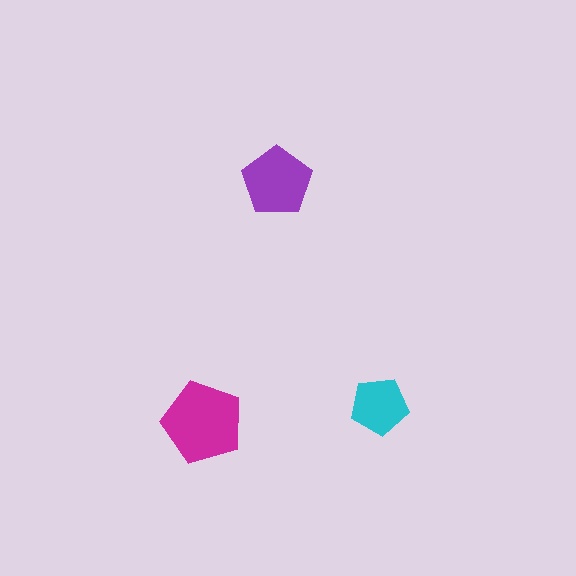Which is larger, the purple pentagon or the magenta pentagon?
The magenta one.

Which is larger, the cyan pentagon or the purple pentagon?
The purple one.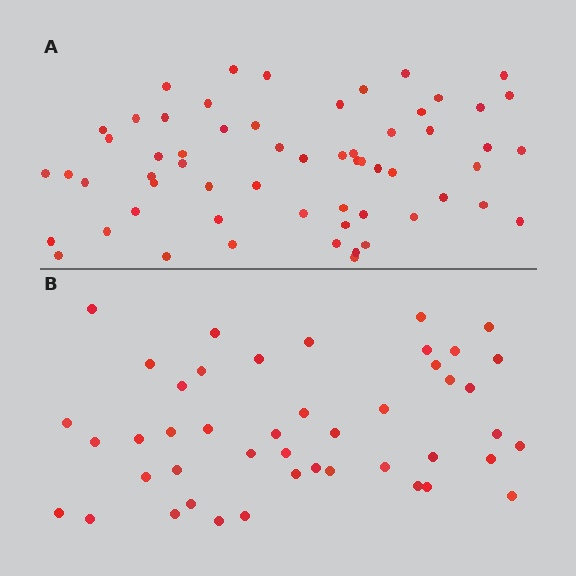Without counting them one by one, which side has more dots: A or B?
Region A (the top region) has more dots.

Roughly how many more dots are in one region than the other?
Region A has approximately 15 more dots than region B.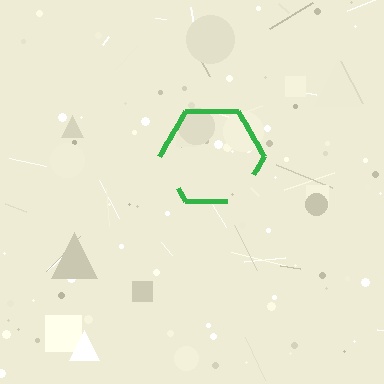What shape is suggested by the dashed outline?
The dashed outline suggests a hexagon.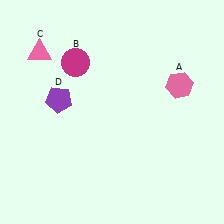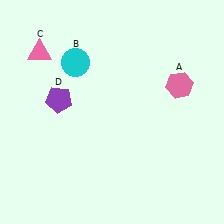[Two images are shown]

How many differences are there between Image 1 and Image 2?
There is 1 difference between the two images.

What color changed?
The circle (B) changed from magenta in Image 1 to cyan in Image 2.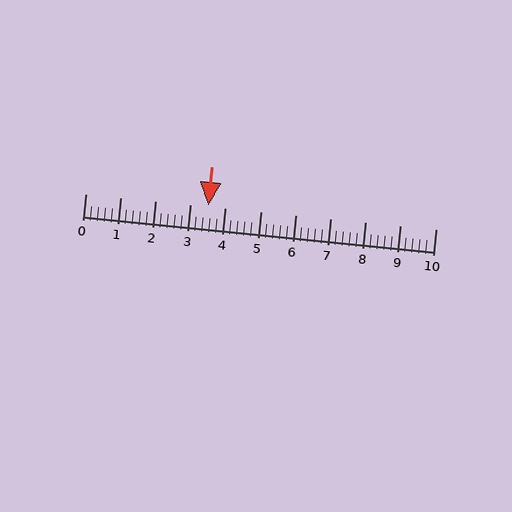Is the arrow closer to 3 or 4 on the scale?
The arrow is closer to 4.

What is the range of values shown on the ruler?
The ruler shows values from 0 to 10.